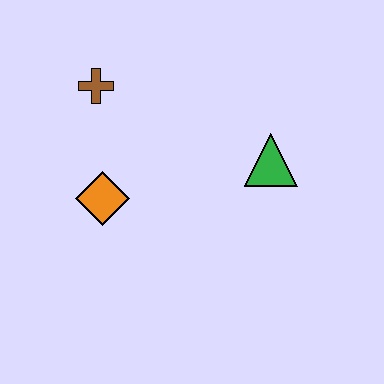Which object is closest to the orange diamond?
The brown cross is closest to the orange diamond.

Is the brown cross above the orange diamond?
Yes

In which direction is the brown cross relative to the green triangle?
The brown cross is to the left of the green triangle.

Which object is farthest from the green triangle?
The brown cross is farthest from the green triangle.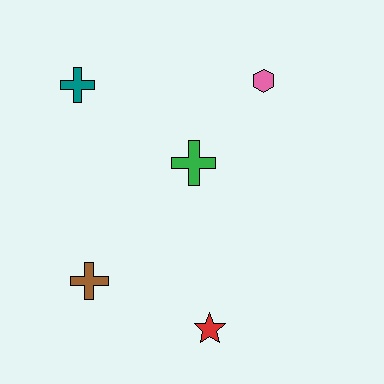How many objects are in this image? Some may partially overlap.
There are 5 objects.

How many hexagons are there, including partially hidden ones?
There is 1 hexagon.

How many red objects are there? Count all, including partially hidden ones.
There is 1 red object.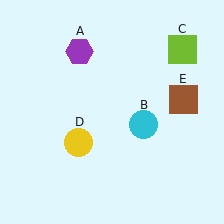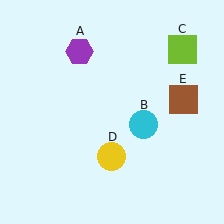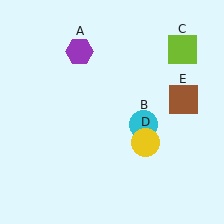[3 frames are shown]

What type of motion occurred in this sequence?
The yellow circle (object D) rotated counterclockwise around the center of the scene.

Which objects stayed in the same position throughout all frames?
Purple hexagon (object A) and cyan circle (object B) and lime square (object C) and brown square (object E) remained stationary.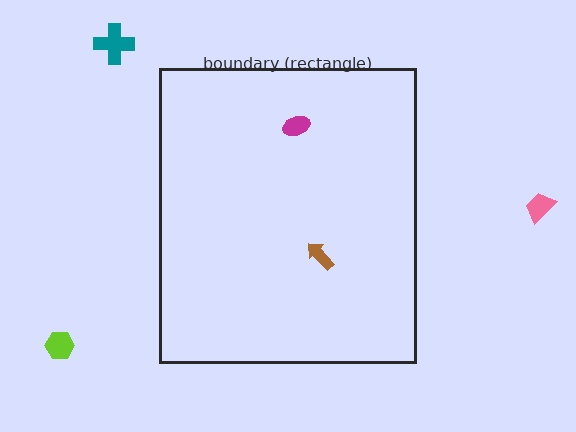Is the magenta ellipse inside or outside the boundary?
Inside.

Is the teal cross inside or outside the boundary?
Outside.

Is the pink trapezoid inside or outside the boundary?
Outside.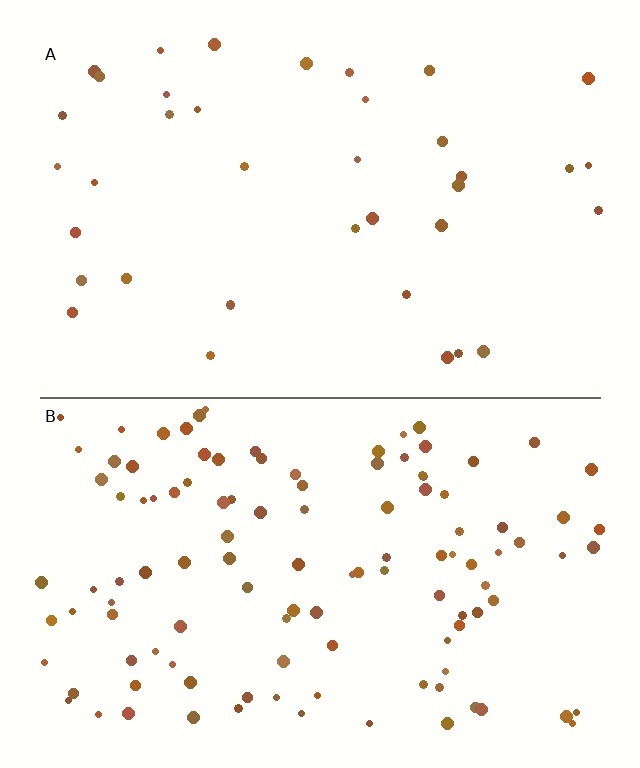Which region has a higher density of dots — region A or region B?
B (the bottom).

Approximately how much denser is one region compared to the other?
Approximately 3.1× — region B over region A.